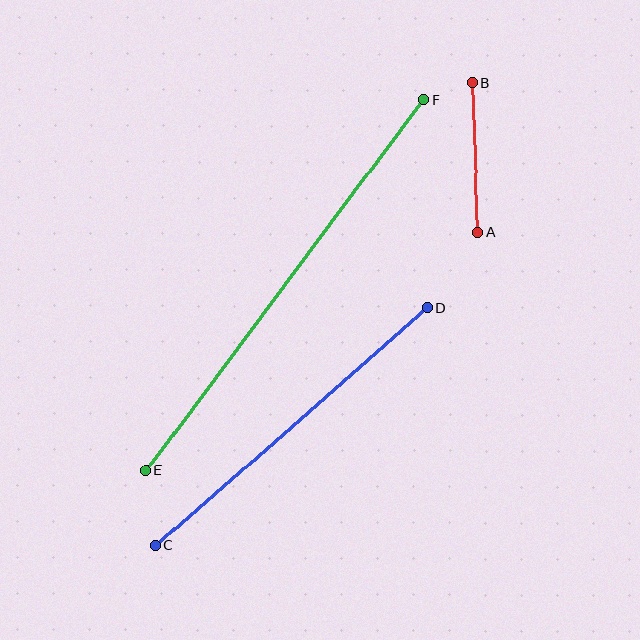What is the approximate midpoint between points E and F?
The midpoint is at approximately (285, 285) pixels.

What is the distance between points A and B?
The distance is approximately 150 pixels.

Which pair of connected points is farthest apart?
Points E and F are farthest apart.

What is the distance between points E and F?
The distance is approximately 463 pixels.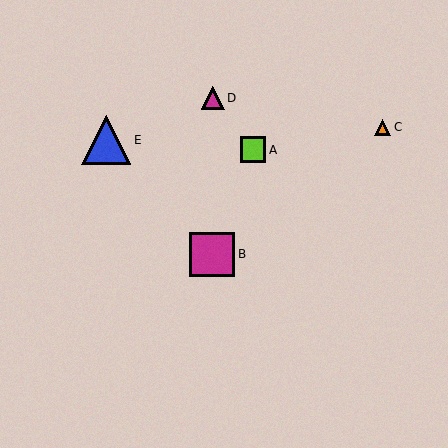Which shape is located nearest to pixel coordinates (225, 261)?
The magenta square (labeled B) at (212, 254) is nearest to that location.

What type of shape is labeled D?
Shape D is a magenta triangle.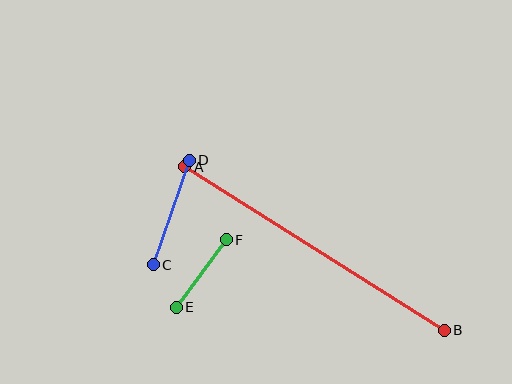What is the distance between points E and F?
The distance is approximately 84 pixels.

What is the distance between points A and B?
The distance is approximately 307 pixels.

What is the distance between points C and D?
The distance is approximately 111 pixels.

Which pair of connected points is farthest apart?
Points A and B are farthest apart.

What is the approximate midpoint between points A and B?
The midpoint is at approximately (315, 249) pixels.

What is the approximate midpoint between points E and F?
The midpoint is at approximately (201, 273) pixels.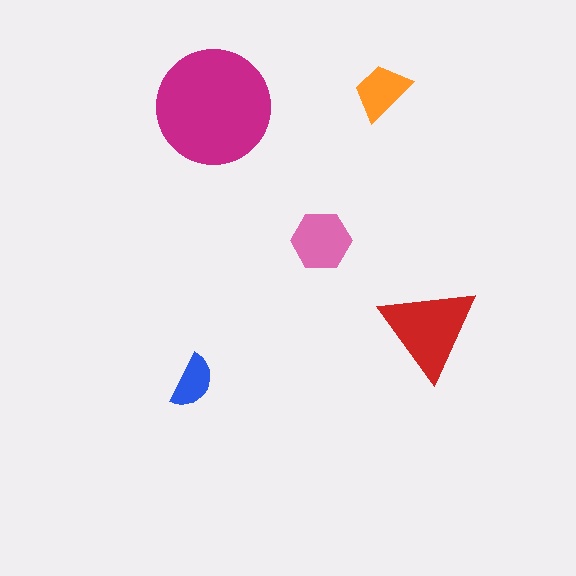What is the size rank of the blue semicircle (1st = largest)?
5th.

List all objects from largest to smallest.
The magenta circle, the red triangle, the pink hexagon, the orange trapezoid, the blue semicircle.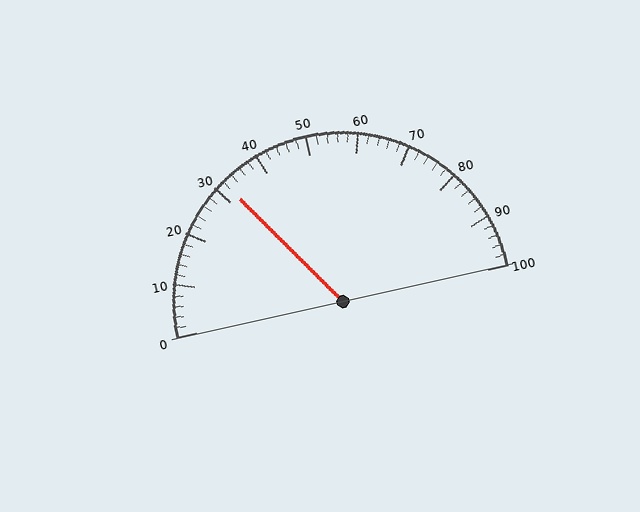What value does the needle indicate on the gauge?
The needle indicates approximately 32.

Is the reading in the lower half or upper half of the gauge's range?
The reading is in the lower half of the range (0 to 100).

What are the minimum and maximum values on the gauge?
The gauge ranges from 0 to 100.